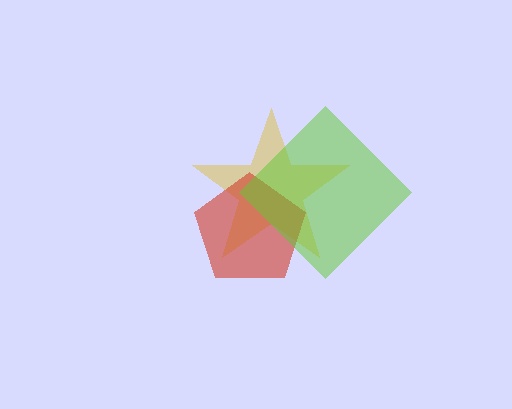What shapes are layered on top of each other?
The layered shapes are: a yellow star, a red pentagon, a lime diamond.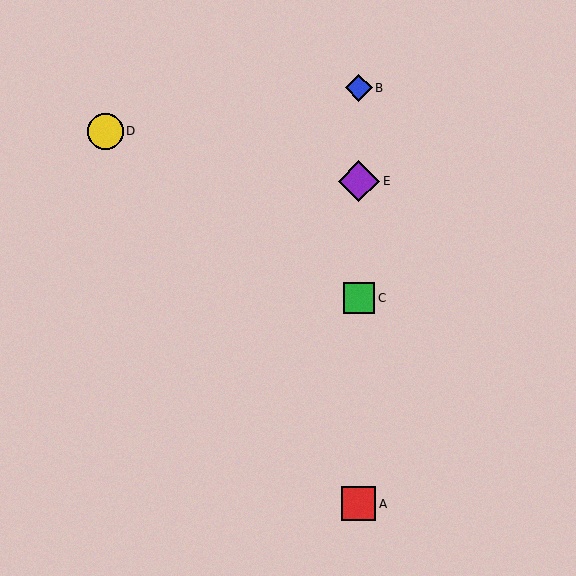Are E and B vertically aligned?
Yes, both are at x≈359.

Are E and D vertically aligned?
No, E is at x≈359 and D is at x≈105.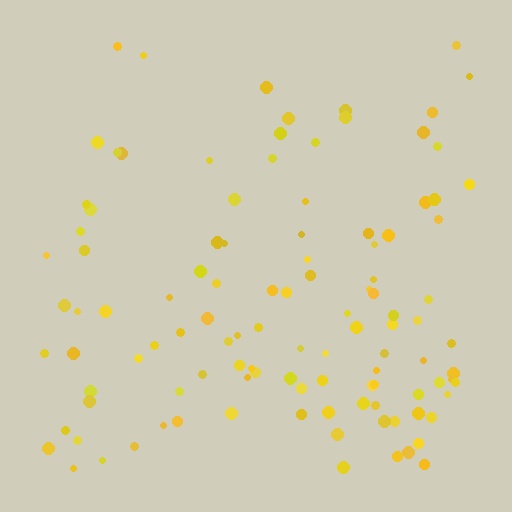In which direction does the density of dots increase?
From top to bottom, with the bottom side densest.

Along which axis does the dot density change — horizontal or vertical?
Vertical.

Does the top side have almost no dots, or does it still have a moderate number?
Still a moderate number, just noticeably fewer than the bottom.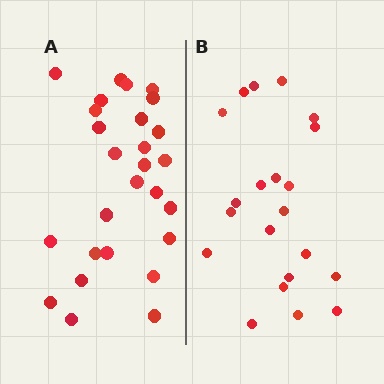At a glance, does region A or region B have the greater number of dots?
Region A (the left region) has more dots.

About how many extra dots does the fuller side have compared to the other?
Region A has about 6 more dots than region B.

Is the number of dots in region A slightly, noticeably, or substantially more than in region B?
Region A has noticeably more, but not dramatically so. The ratio is roughly 1.3 to 1.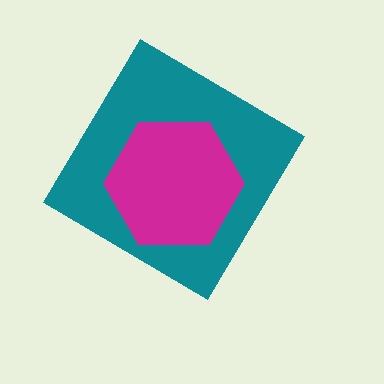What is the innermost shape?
The magenta hexagon.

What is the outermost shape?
The teal diamond.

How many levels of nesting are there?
2.